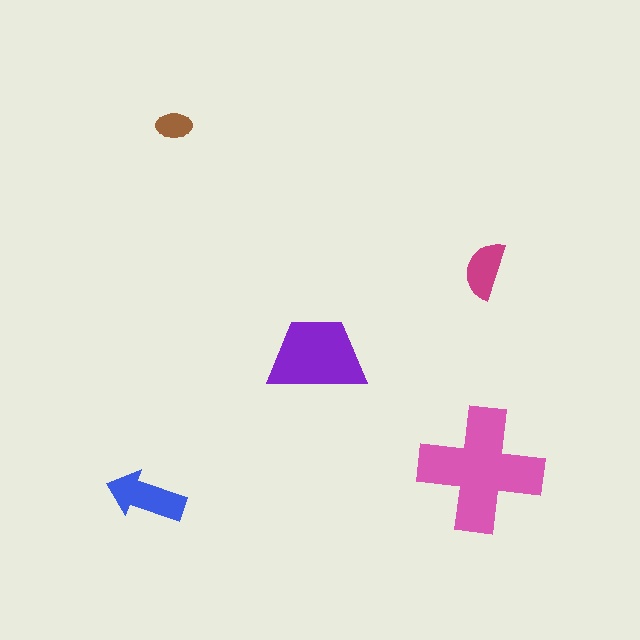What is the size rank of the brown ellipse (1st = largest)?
5th.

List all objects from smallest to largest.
The brown ellipse, the magenta semicircle, the blue arrow, the purple trapezoid, the pink cross.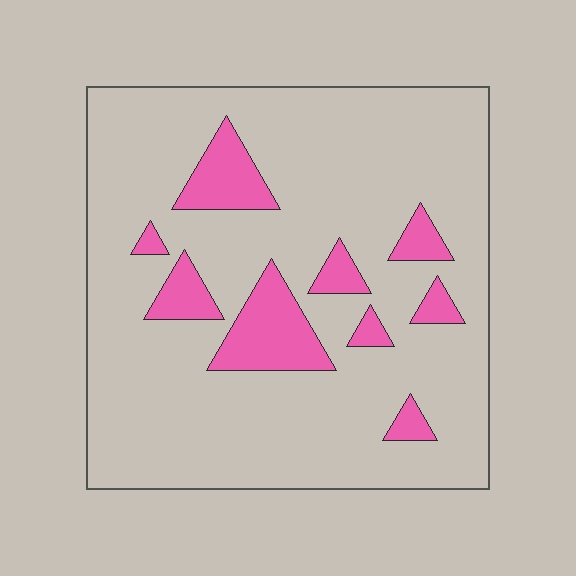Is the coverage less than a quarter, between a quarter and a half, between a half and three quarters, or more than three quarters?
Less than a quarter.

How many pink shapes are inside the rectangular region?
9.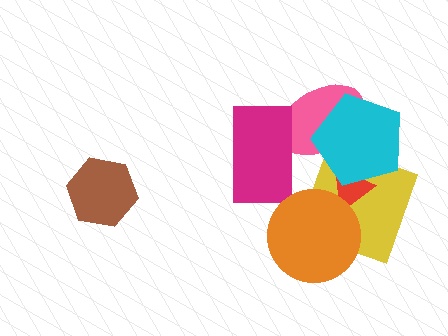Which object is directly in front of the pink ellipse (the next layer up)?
The magenta rectangle is directly in front of the pink ellipse.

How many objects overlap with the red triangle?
3 objects overlap with the red triangle.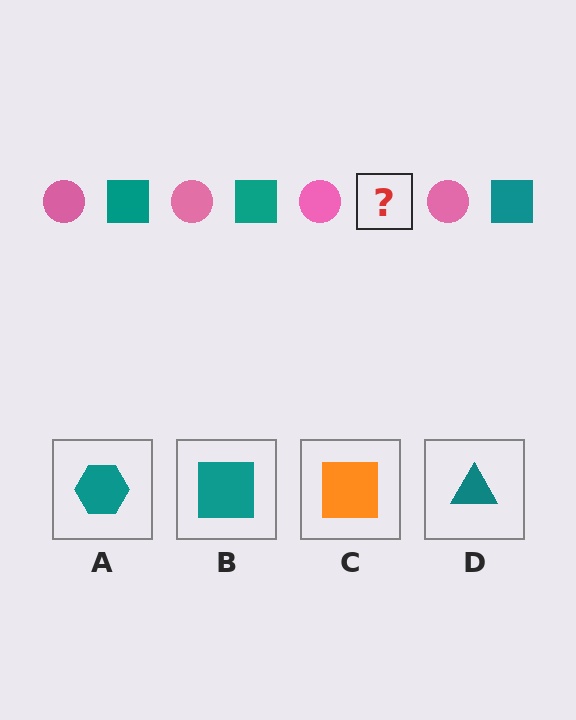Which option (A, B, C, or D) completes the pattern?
B.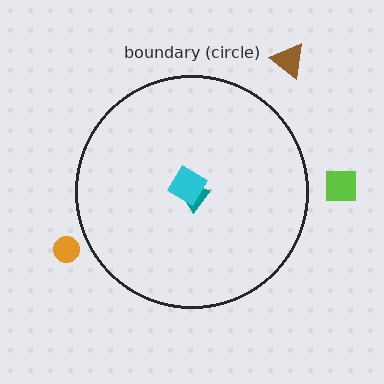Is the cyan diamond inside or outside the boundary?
Inside.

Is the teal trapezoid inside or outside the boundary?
Inside.